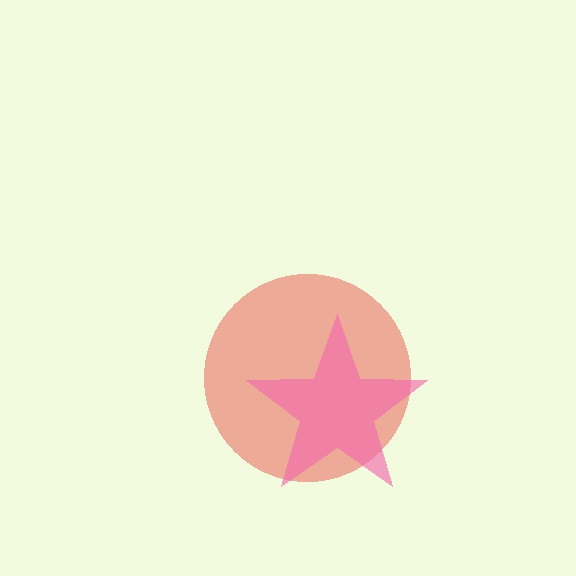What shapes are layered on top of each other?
The layered shapes are: a red circle, a pink star.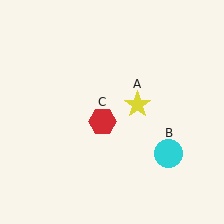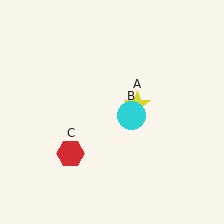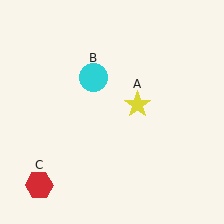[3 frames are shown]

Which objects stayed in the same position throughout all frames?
Yellow star (object A) remained stationary.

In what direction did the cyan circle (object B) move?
The cyan circle (object B) moved up and to the left.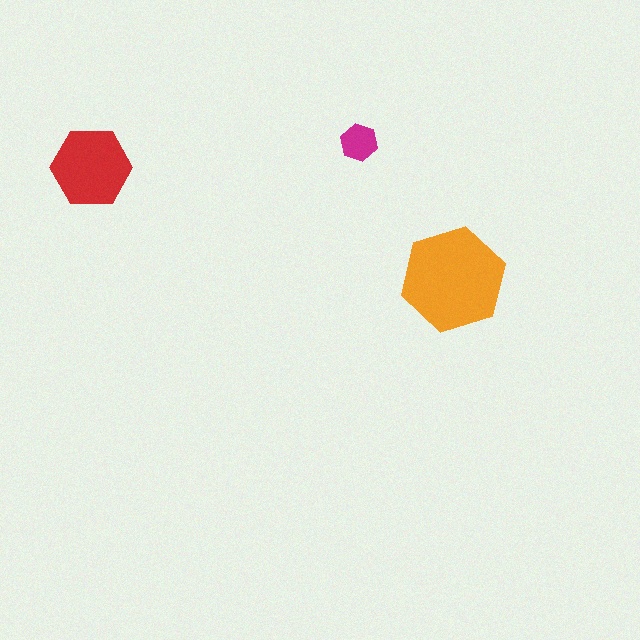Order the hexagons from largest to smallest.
the orange one, the red one, the magenta one.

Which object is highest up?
The magenta hexagon is topmost.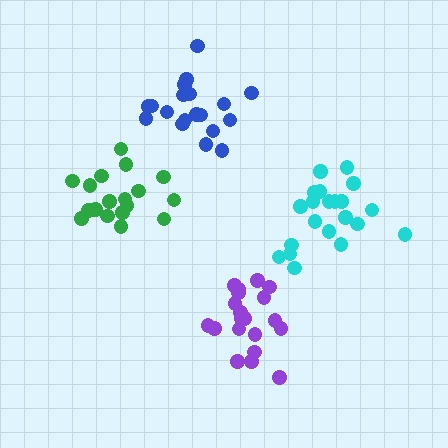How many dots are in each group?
Group 1: 20 dots, Group 2: 18 dots, Group 3: 21 dots, Group 4: 19 dots (78 total).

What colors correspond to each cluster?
The clusters are colored: purple, green, cyan, blue.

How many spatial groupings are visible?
There are 4 spatial groupings.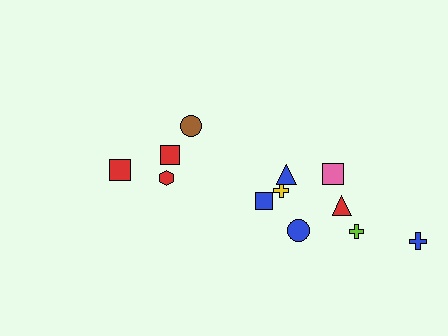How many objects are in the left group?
There are 4 objects.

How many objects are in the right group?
There are 8 objects.